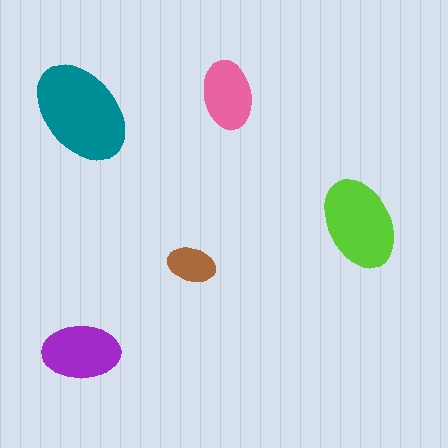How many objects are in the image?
There are 5 objects in the image.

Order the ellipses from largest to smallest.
the teal one, the lime one, the purple one, the pink one, the brown one.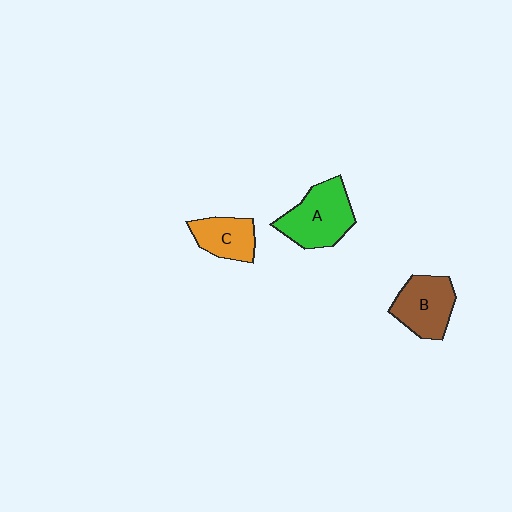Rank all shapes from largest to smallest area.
From largest to smallest: A (green), B (brown), C (orange).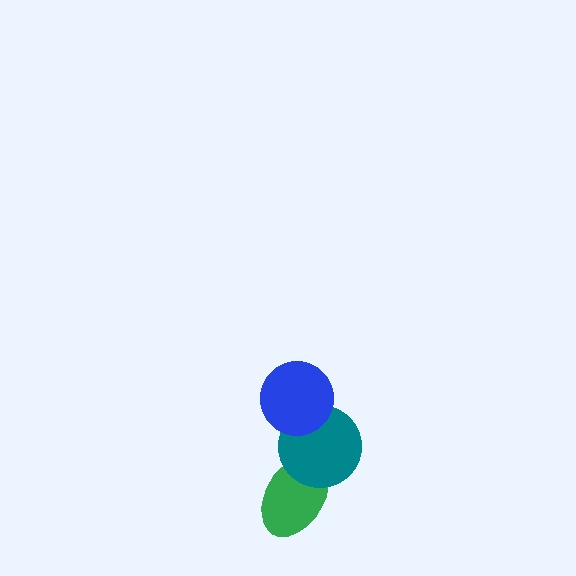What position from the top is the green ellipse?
The green ellipse is 3rd from the top.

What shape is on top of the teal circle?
The blue circle is on top of the teal circle.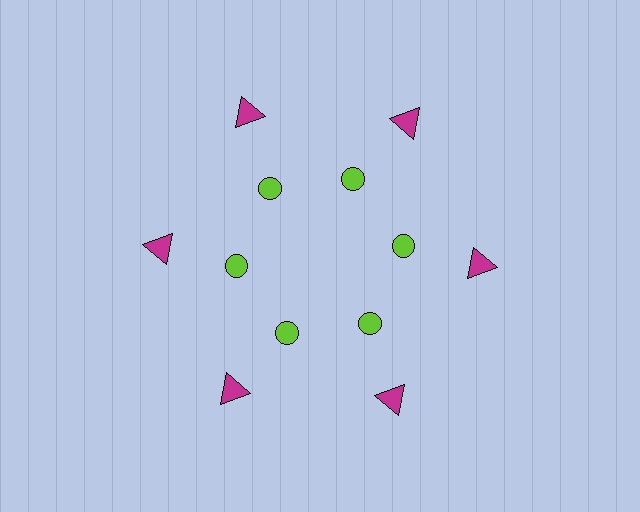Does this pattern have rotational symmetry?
Yes, this pattern has 6-fold rotational symmetry. It looks the same after rotating 60 degrees around the center.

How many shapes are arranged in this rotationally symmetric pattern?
There are 12 shapes, arranged in 6 groups of 2.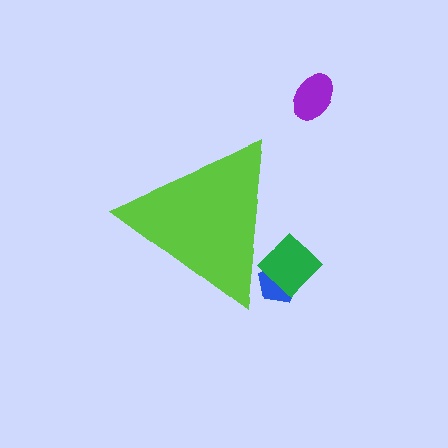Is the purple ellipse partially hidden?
No, the purple ellipse is fully visible.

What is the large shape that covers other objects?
A lime triangle.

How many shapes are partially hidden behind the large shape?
2 shapes are partially hidden.